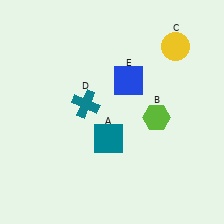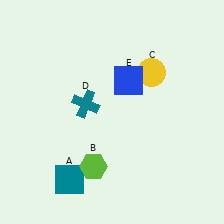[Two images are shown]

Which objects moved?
The objects that moved are: the teal square (A), the lime hexagon (B), the yellow circle (C).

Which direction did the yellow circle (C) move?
The yellow circle (C) moved down.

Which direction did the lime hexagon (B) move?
The lime hexagon (B) moved left.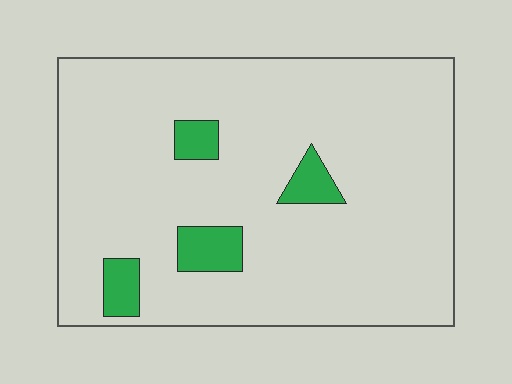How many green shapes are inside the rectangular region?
4.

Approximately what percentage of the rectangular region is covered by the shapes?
Approximately 10%.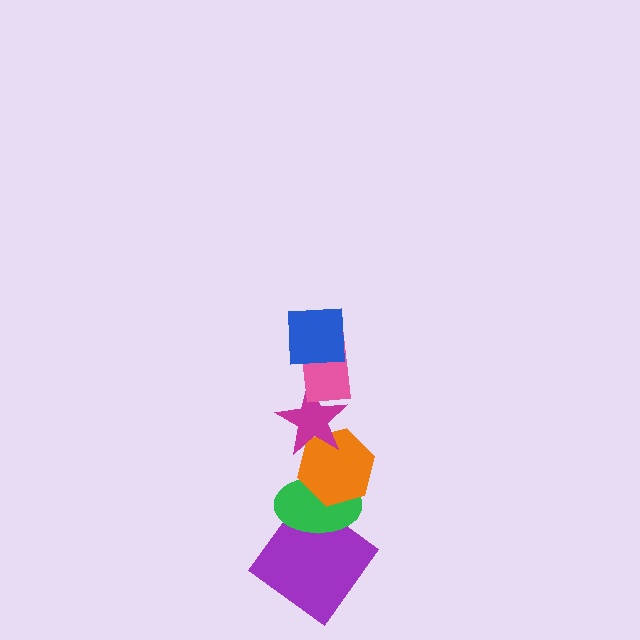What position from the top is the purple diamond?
The purple diamond is 6th from the top.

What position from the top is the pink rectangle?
The pink rectangle is 2nd from the top.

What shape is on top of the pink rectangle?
The blue square is on top of the pink rectangle.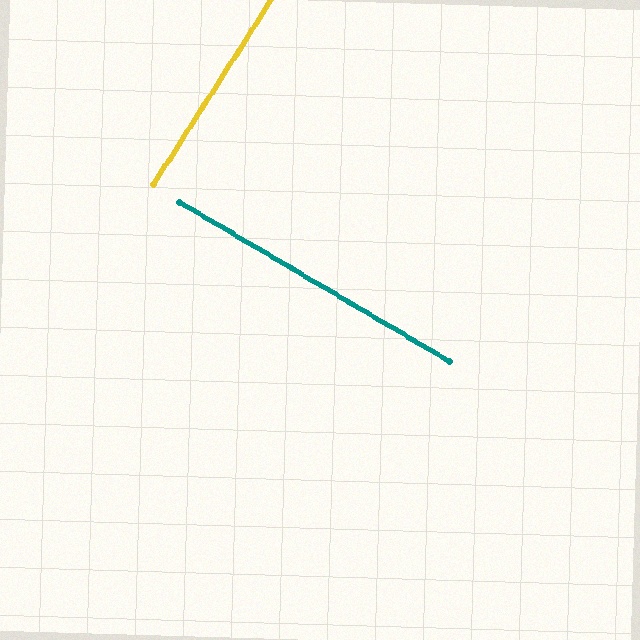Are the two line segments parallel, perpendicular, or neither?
Perpendicular — they meet at approximately 88°.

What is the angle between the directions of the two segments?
Approximately 88 degrees.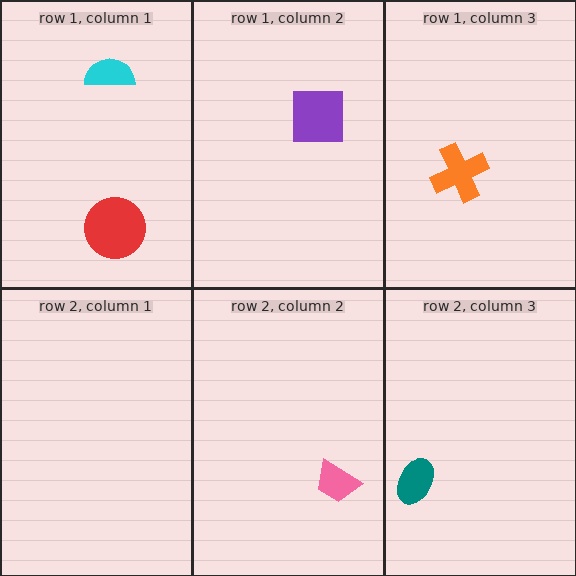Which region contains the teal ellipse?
The row 2, column 3 region.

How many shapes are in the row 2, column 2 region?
1.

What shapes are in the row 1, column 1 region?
The cyan semicircle, the red circle.